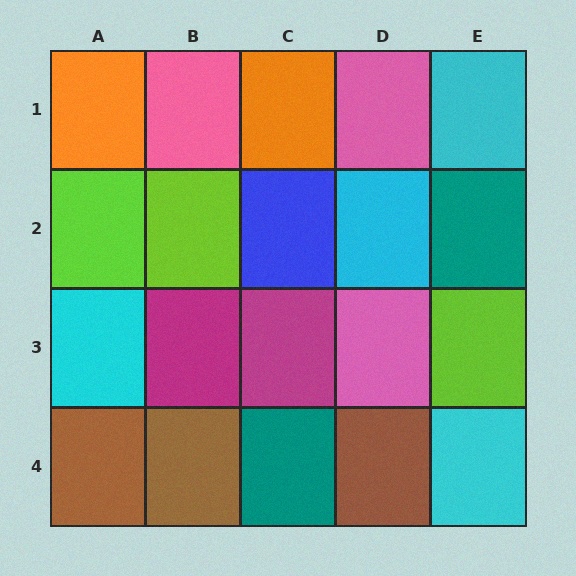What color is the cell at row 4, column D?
Brown.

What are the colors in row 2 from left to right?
Lime, lime, blue, cyan, teal.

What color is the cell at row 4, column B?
Brown.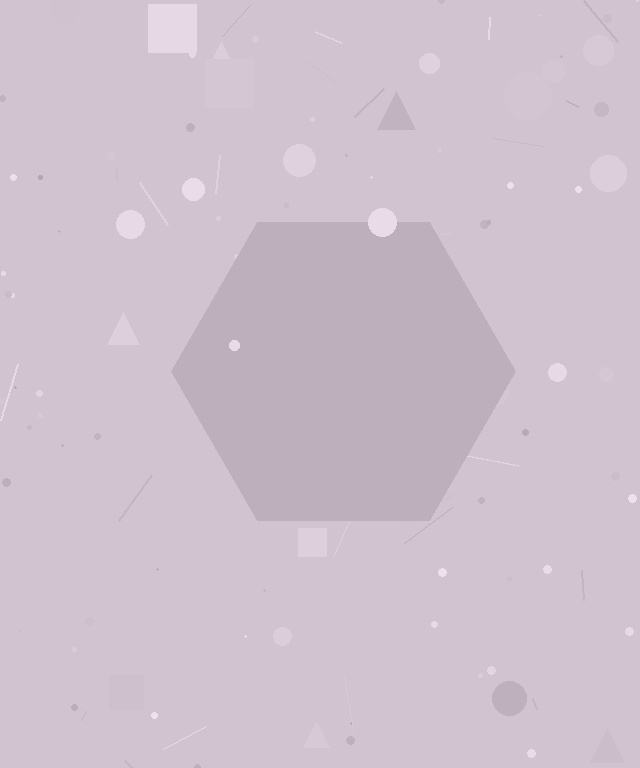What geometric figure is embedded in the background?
A hexagon is embedded in the background.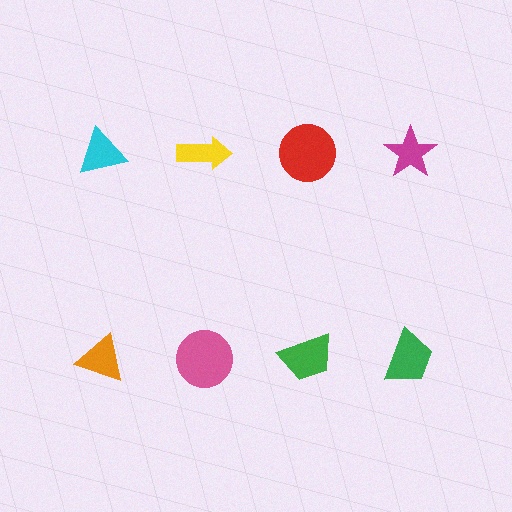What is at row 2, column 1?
An orange triangle.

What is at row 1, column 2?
A yellow arrow.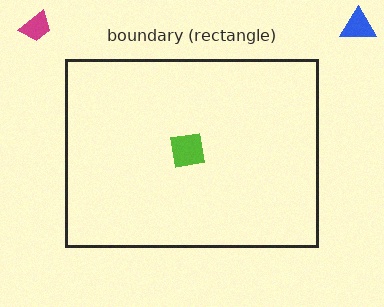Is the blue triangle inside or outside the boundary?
Outside.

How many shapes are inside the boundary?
1 inside, 2 outside.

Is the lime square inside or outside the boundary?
Inside.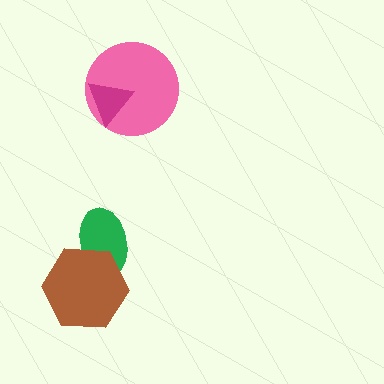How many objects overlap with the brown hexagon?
1 object overlaps with the brown hexagon.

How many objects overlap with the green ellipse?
1 object overlaps with the green ellipse.